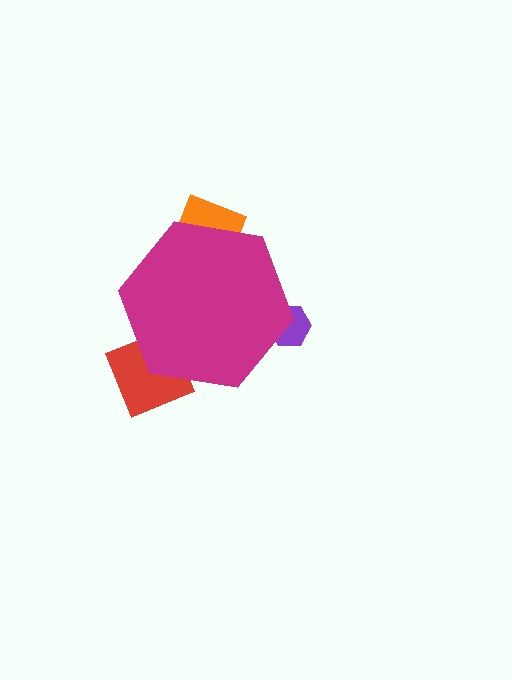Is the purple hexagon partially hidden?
Yes, the purple hexagon is partially hidden behind the magenta hexagon.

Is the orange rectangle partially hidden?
Yes, the orange rectangle is partially hidden behind the magenta hexagon.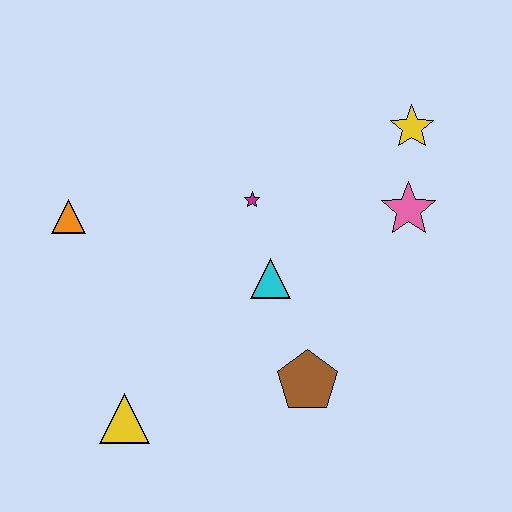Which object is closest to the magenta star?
The cyan triangle is closest to the magenta star.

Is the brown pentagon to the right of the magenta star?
Yes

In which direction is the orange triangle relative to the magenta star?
The orange triangle is to the left of the magenta star.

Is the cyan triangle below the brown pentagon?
No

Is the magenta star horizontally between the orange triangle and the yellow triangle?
No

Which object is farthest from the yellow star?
The yellow triangle is farthest from the yellow star.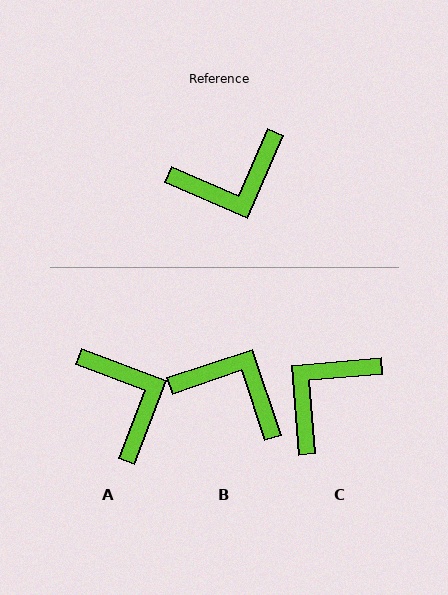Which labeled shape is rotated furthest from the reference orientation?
C, about 152 degrees away.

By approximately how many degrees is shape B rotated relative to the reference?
Approximately 132 degrees counter-clockwise.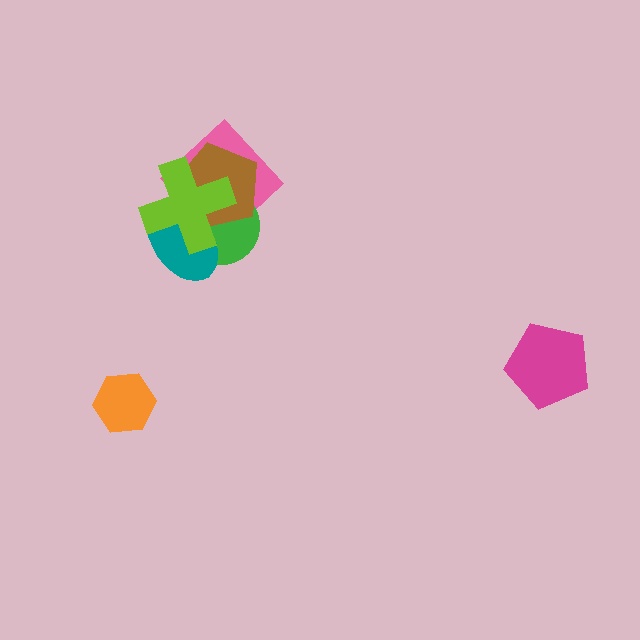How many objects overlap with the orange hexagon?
0 objects overlap with the orange hexagon.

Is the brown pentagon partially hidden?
Yes, it is partially covered by another shape.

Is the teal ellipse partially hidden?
Yes, it is partially covered by another shape.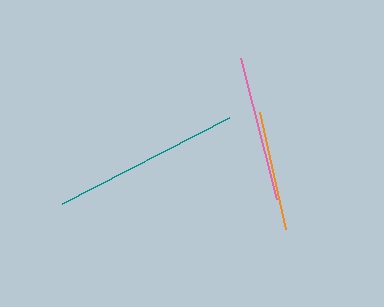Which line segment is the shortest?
The orange line is the shortest at approximately 120 pixels.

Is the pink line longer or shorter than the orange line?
The pink line is longer than the orange line.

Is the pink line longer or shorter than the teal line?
The teal line is longer than the pink line.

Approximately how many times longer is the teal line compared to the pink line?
The teal line is approximately 1.3 times the length of the pink line.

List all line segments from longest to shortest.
From longest to shortest: teal, pink, orange.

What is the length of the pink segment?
The pink segment is approximately 146 pixels long.